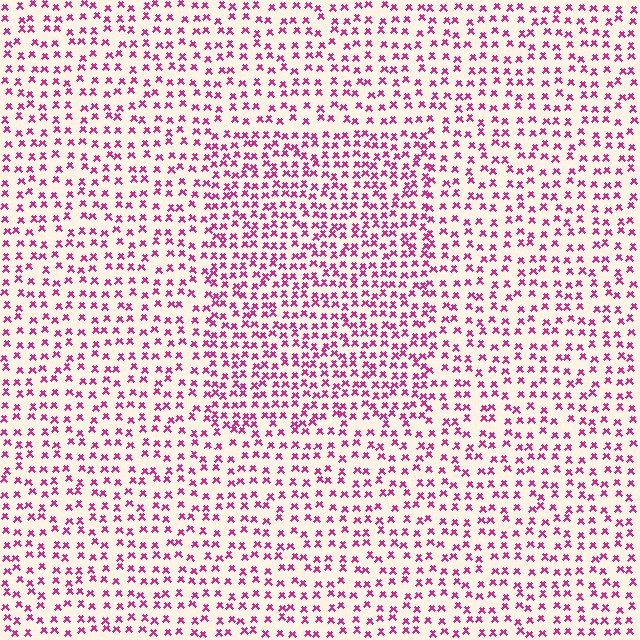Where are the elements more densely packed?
The elements are more densely packed inside the rectangle boundary.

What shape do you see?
I see a rectangle.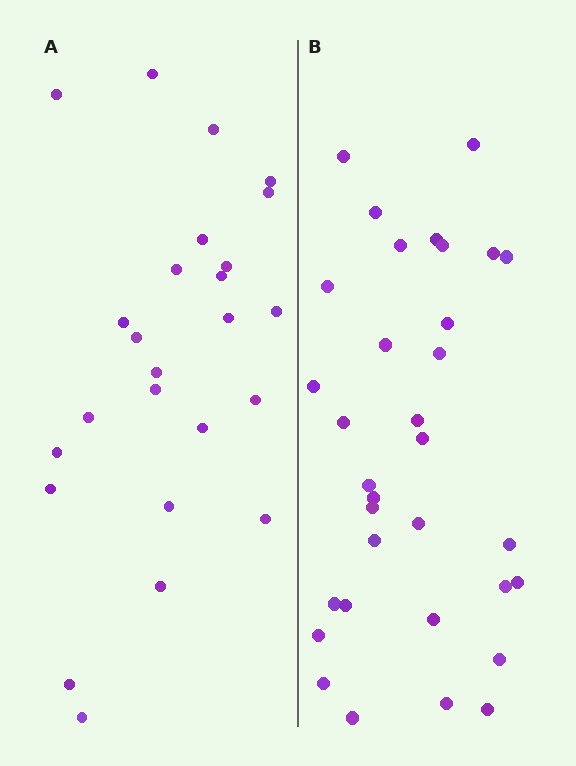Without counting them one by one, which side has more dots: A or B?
Region B (the right region) has more dots.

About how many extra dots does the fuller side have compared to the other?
Region B has roughly 8 or so more dots than region A.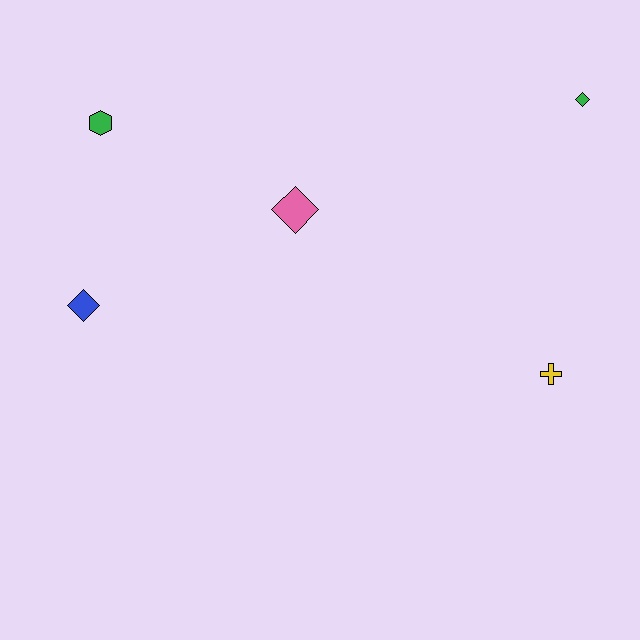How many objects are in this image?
There are 5 objects.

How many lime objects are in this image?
There are no lime objects.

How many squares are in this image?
There are no squares.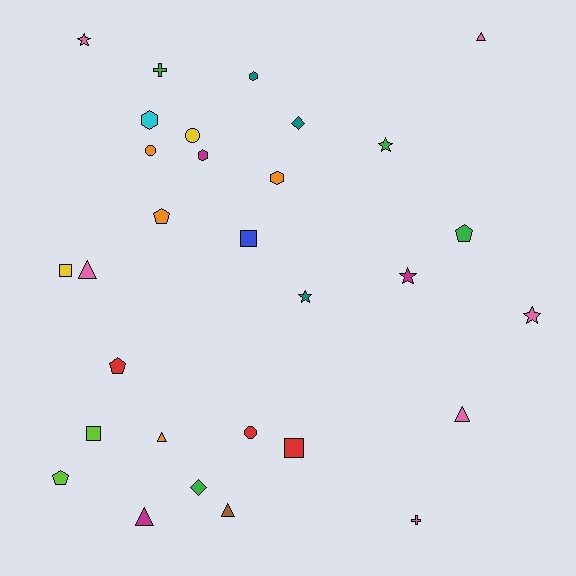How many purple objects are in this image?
There are no purple objects.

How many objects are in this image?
There are 30 objects.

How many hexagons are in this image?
There are 4 hexagons.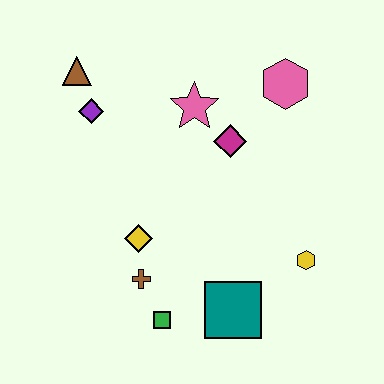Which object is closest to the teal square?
The green square is closest to the teal square.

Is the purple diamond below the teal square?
No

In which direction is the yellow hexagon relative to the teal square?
The yellow hexagon is to the right of the teal square.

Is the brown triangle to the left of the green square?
Yes